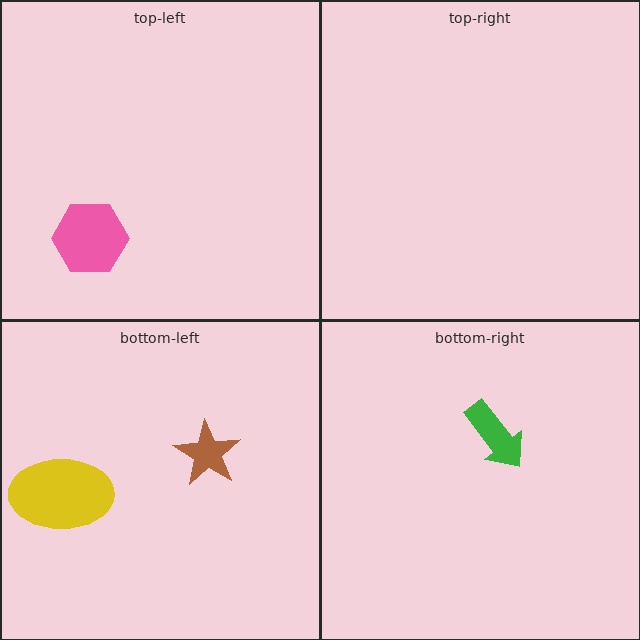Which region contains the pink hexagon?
The top-left region.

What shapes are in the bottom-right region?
The green arrow.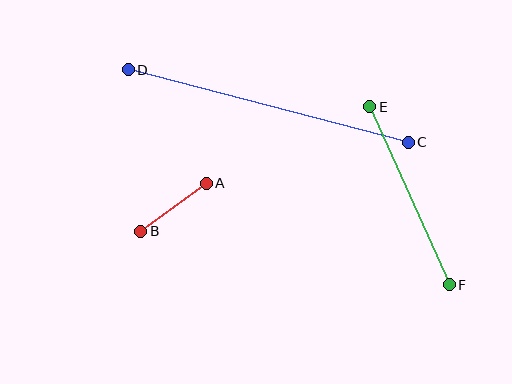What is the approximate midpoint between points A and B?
The midpoint is at approximately (174, 207) pixels.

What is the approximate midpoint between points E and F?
The midpoint is at approximately (409, 196) pixels.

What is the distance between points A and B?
The distance is approximately 81 pixels.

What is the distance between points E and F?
The distance is approximately 195 pixels.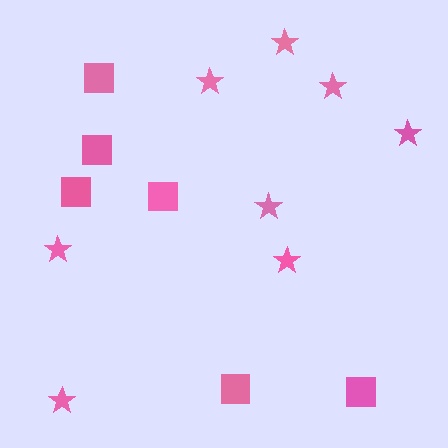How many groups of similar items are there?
There are 2 groups: one group of stars (8) and one group of squares (6).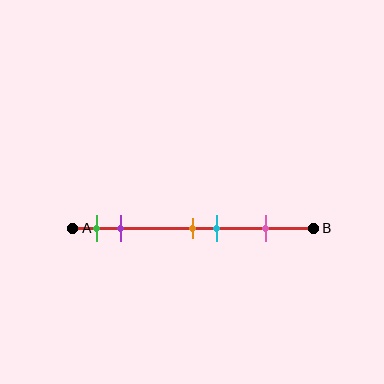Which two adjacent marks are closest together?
The orange and cyan marks are the closest adjacent pair.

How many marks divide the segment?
There are 5 marks dividing the segment.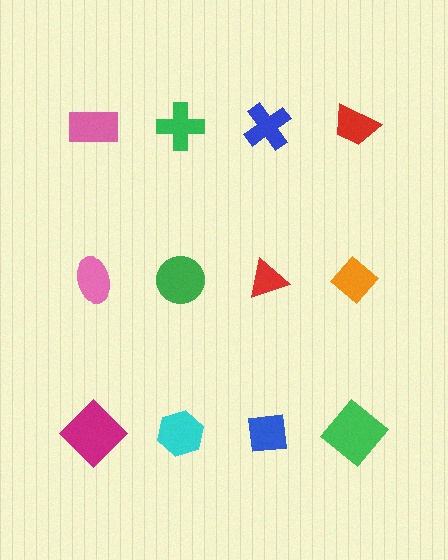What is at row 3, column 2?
A cyan hexagon.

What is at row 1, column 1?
A pink rectangle.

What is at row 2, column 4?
An orange diamond.